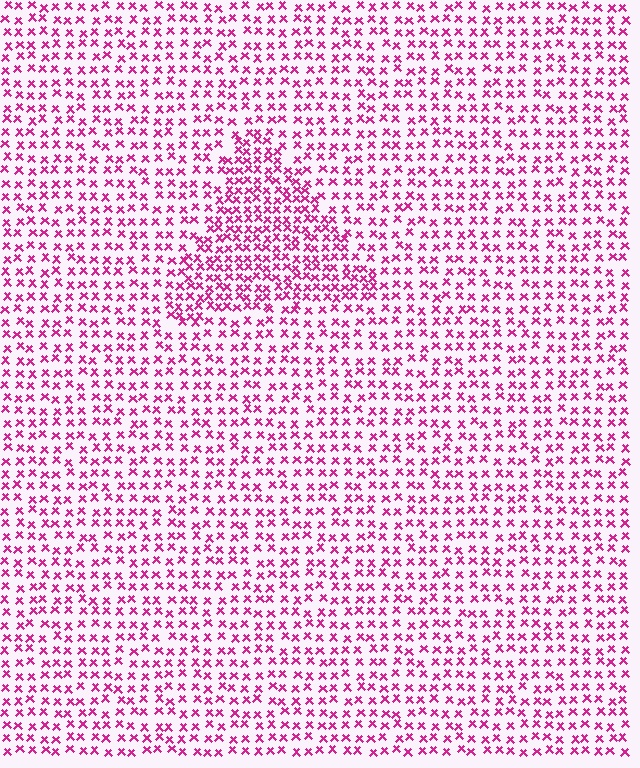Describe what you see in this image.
The image contains small magenta elements arranged at two different densities. A triangle-shaped region is visible where the elements are more densely packed than the surrounding area.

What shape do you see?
I see a triangle.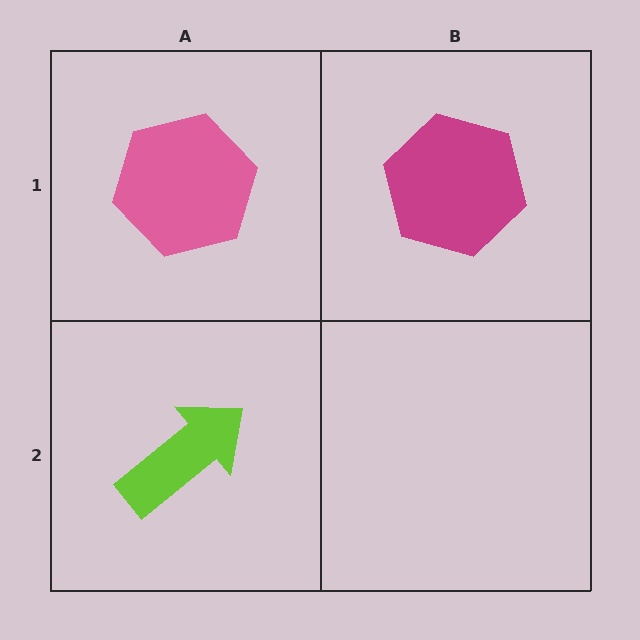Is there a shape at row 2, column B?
No, that cell is empty.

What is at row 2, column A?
A lime arrow.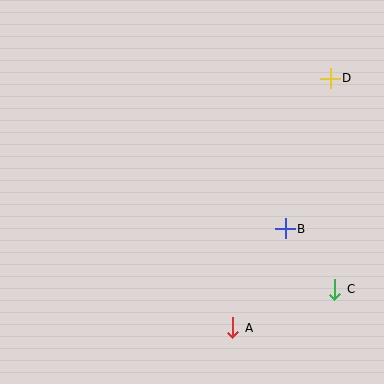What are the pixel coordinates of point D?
Point D is at (330, 78).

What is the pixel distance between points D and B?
The distance between D and B is 157 pixels.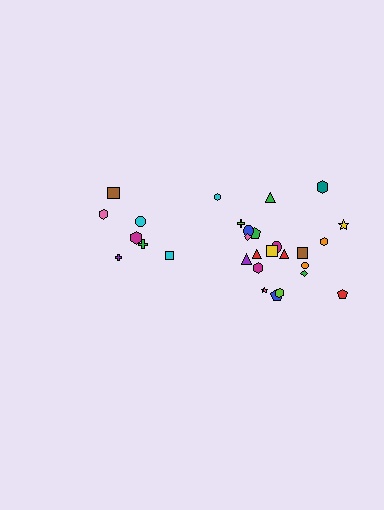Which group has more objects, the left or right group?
The right group.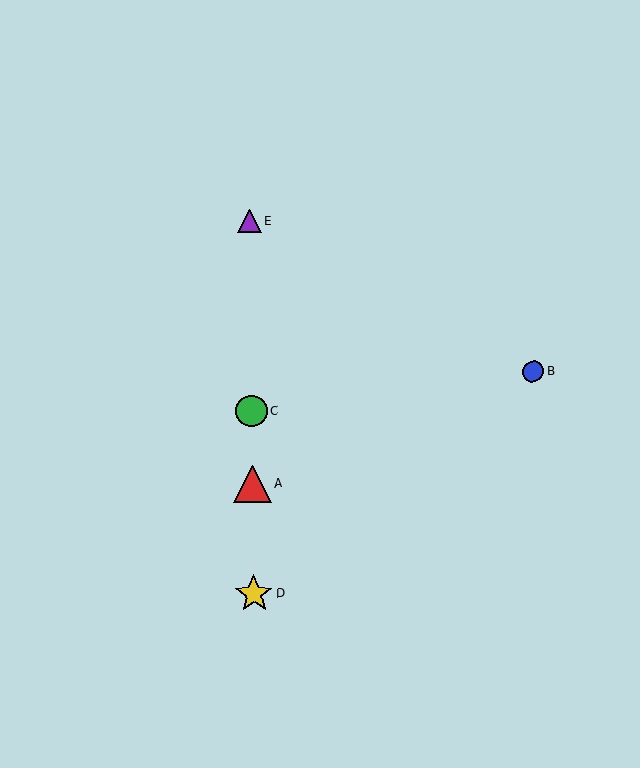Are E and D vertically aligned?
Yes, both are at x≈249.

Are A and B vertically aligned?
No, A is at x≈253 and B is at x≈533.